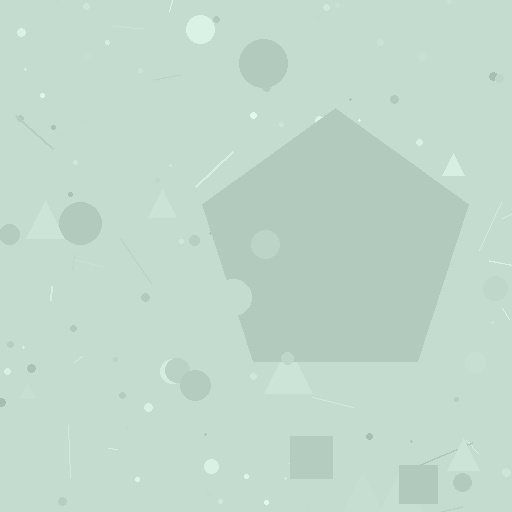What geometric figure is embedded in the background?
A pentagon is embedded in the background.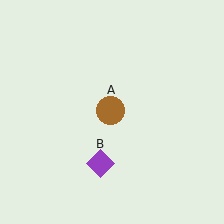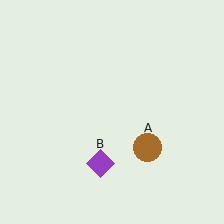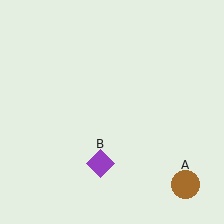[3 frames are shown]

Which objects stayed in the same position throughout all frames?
Purple diamond (object B) remained stationary.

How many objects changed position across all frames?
1 object changed position: brown circle (object A).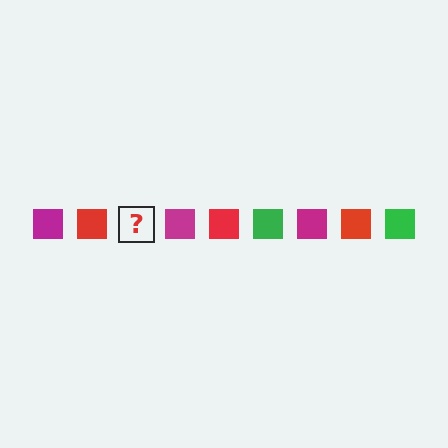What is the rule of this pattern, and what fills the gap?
The rule is that the pattern cycles through magenta, red, green squares. The gap should be filled with a green square.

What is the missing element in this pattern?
The missing element is a green square.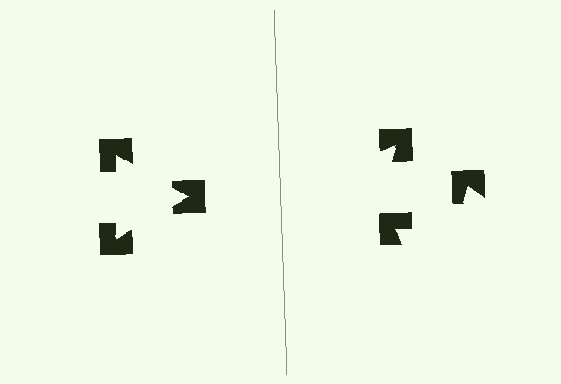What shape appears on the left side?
An illusory triangle.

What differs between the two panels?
The notched squares are positioned identically on both sides; only the wedge orientations differ. On the left they align to a triangle; on the right they are misaligned.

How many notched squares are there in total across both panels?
6 — 3 on each side.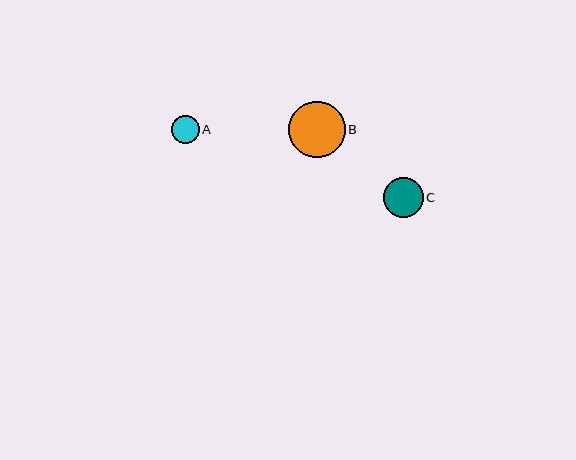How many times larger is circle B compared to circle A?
Circle B is approximately 2.0 times the size of circle A.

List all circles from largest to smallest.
From largest to smallest: B, C, A.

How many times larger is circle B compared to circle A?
Circle B is approximately 2.0 times the size of circle A.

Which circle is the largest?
Circle B is the largest with a size of approximately 57 pixels.